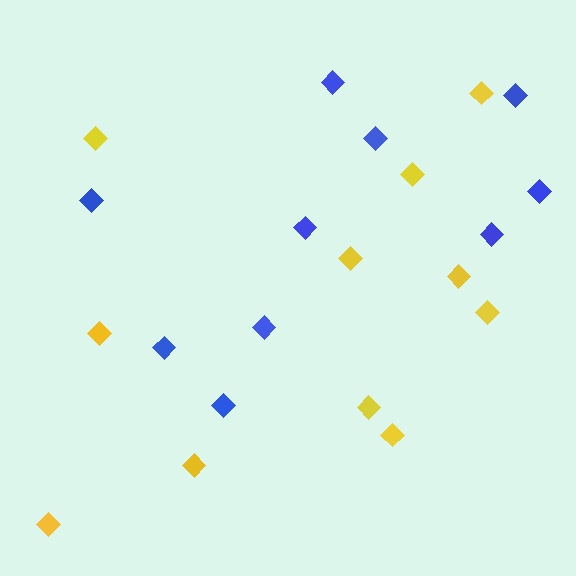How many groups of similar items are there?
There are 2 groups: one group of yellow diamonds (11) and one group of blue diamonds (10).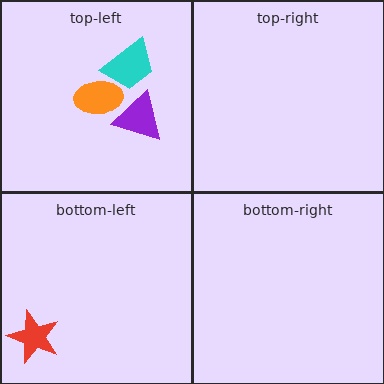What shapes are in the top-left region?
The purple triangle, the orange ellipse, the cyan trapezoid.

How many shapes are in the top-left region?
3.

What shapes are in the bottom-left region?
The red star.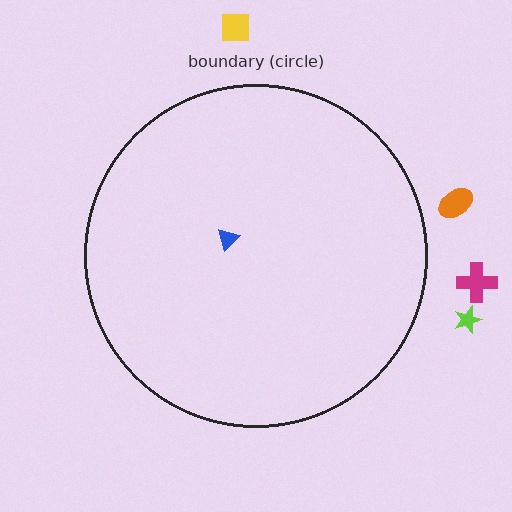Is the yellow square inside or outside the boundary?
Outside.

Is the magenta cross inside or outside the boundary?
Outside.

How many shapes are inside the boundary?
1 inside, 4 outside.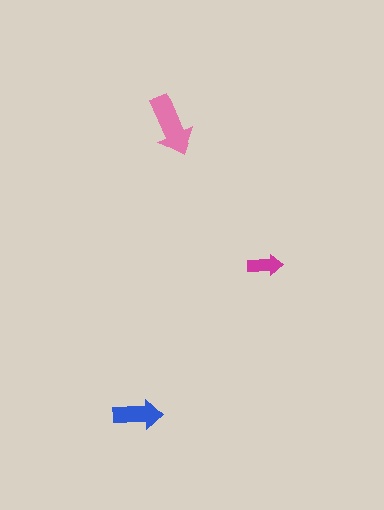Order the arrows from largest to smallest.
the pink one, the blue one, the magenta one.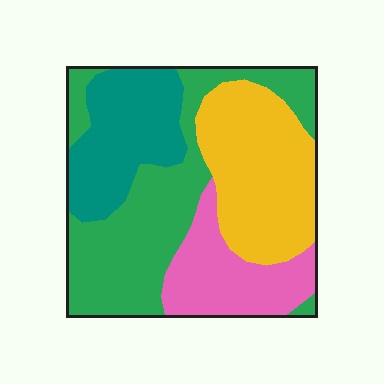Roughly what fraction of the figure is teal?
Teal covers 20% of the figure.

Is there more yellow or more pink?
Yellow.